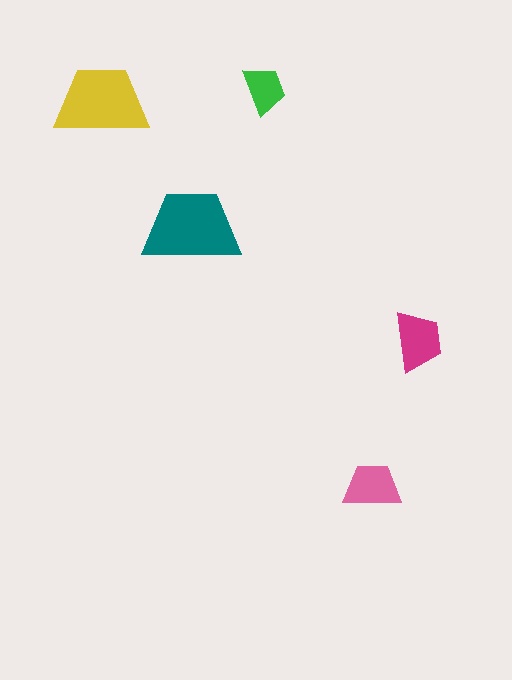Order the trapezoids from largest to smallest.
the teal one, the yellow one, the magenta one, the pink one, the green one.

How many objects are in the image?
There are 5 objects in the image.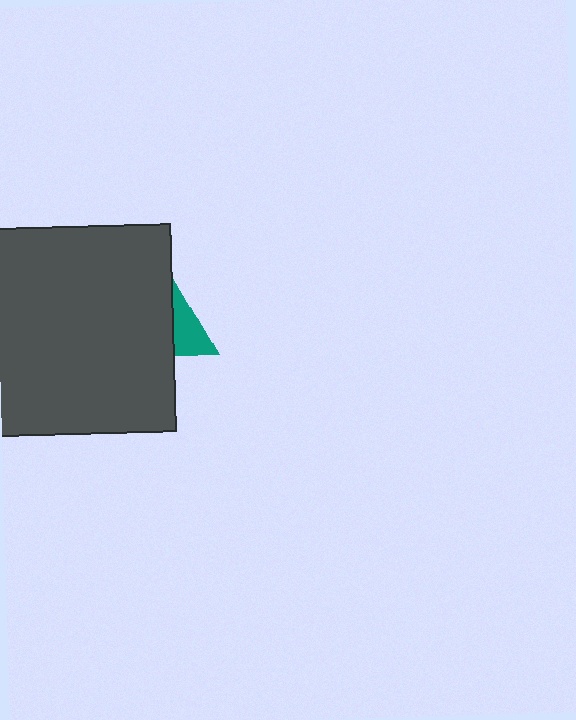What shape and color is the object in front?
The object in front is a dark gray square.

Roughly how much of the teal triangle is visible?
A small part of it is visible (roughly 36%).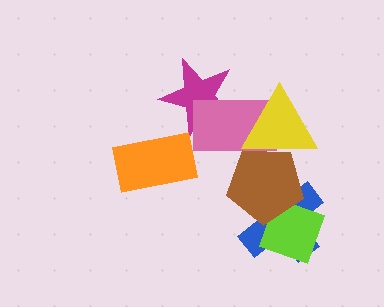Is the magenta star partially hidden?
Yes, it is partially covered by another shape.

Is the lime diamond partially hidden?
Yes, it is partially covered by another shape.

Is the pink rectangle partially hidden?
Yes, it is partially covered by another shape.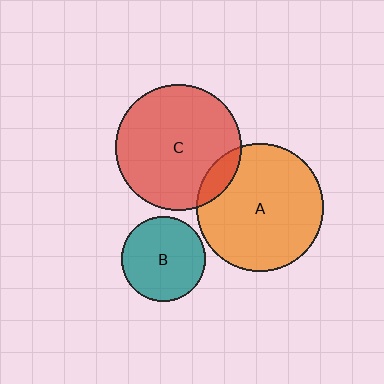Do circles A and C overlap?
Yes.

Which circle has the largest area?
Circle A (orange).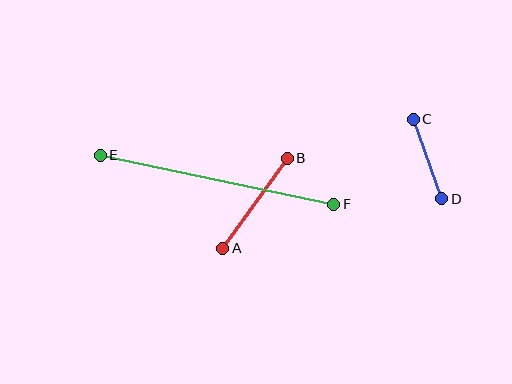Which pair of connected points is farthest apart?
Points E and F are farthest apart.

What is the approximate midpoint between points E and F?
The midpoint is at approximately (217, 180) pixels.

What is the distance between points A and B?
The distance is approximately 111 pixels.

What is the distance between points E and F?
The distance is approximately 239 pixels.